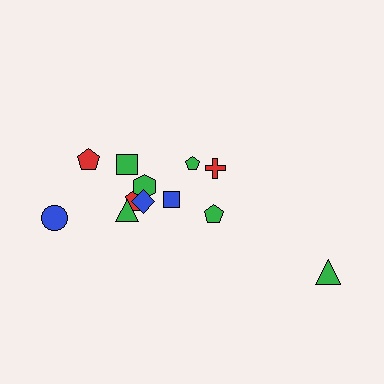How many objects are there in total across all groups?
There are 12 objects.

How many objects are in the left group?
There are 8 objects.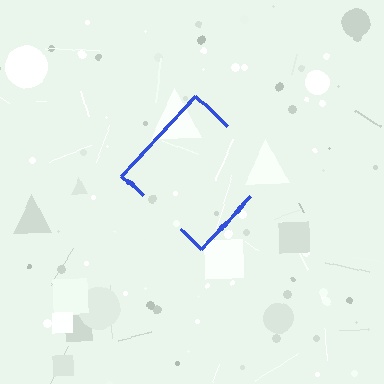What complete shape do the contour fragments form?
The contour fragments form a diamond.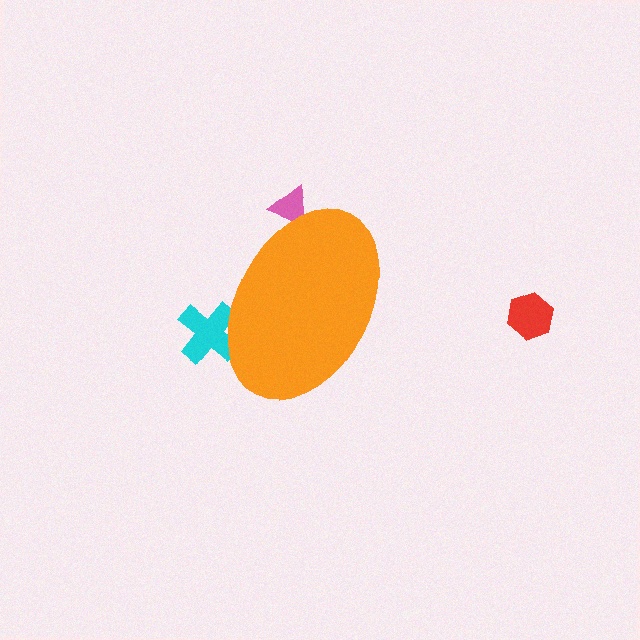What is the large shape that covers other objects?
An orange ellipse.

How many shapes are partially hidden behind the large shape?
2 shapes are partially hidden.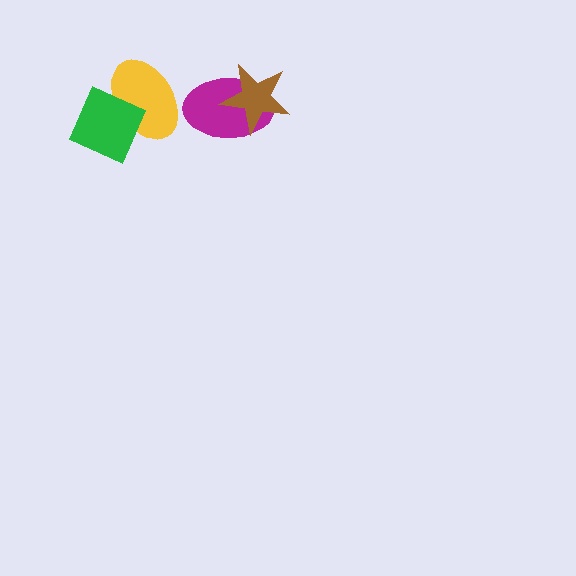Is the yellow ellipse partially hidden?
Yes, it is partially covered by another shape.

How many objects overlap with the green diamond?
1 object overlaps with the green diamond.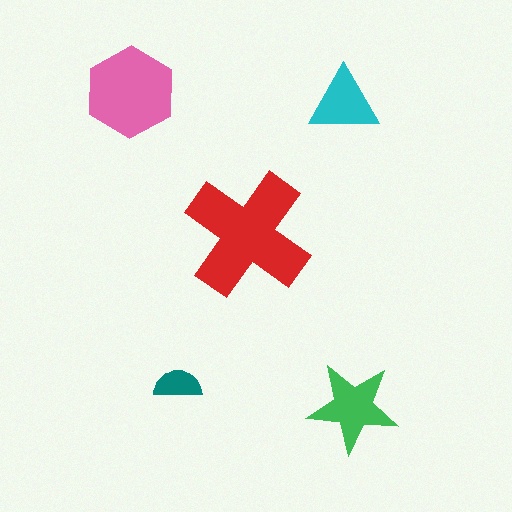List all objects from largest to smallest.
The red cross, the pink hexagon, the green star, the cyan triangle, the teal semicircle.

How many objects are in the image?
There are 5 objects in the image.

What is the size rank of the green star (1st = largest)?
3rd.